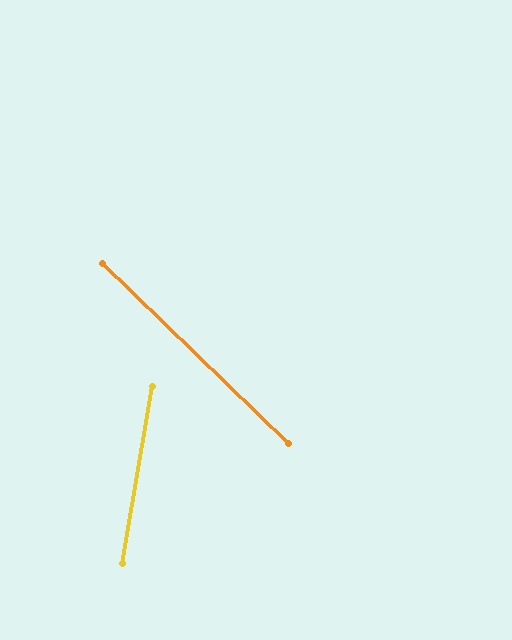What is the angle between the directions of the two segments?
Approximately 56 degrees.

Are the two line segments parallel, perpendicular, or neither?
Neither parallel nor perpendicular — they differ by about 56°.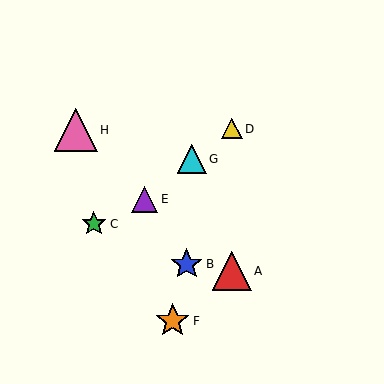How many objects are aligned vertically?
2 objects (A, D) are aligned vertically.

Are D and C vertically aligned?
No, D is at x≈232 and C is at x≈94.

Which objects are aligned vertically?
Objects A, D are aligned vertically.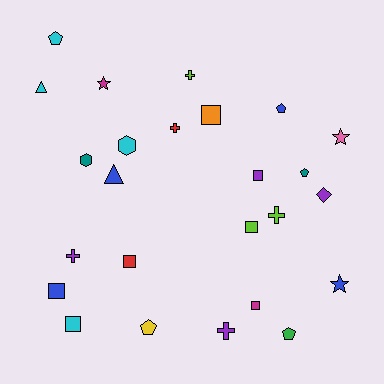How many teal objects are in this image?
There are 2 teal objects.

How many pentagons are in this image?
There are 5 pentagons.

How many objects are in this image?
There are 25 objects.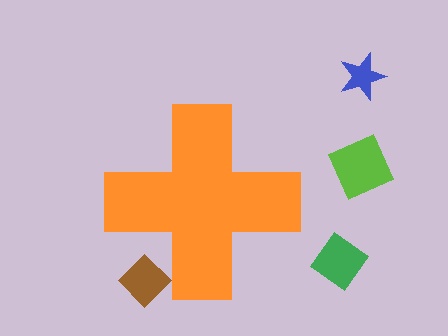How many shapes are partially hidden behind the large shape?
1 shape is partially hidden.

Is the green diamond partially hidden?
No, the green diamond is fully visible.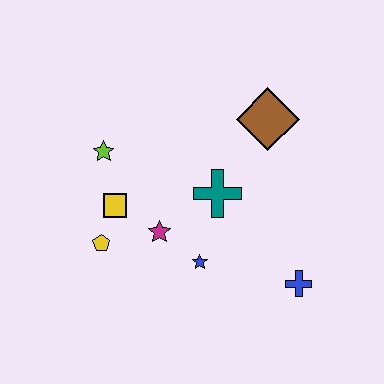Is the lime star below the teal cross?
No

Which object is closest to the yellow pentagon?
The yellow square is closest to the yellow pentagon.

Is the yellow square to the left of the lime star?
No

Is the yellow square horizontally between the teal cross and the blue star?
No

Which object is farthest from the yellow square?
The blue cross is farthest from the yellow square.